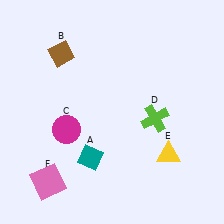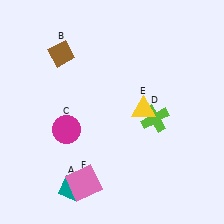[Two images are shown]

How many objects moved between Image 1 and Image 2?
3 objects moved between the two images.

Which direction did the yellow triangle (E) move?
The yellow triangle (E) moved up.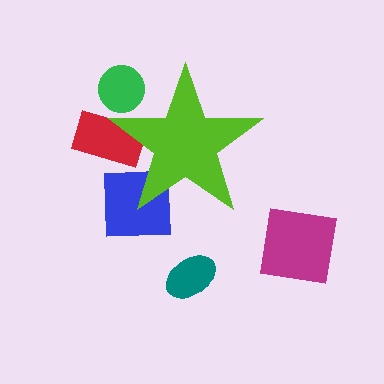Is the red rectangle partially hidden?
Yes, the red rectangle is partially hidden behind the lime star.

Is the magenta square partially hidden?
No, the magenta square is fully visible.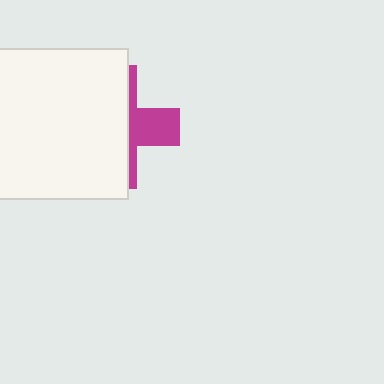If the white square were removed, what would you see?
You would see the complete magenta cross.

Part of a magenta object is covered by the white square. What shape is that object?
It is a cross.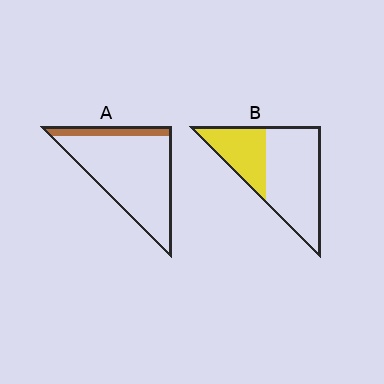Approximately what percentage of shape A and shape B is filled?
A is approximately 15% and B is approximately 35%.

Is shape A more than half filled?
No.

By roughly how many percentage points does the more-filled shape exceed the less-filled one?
By roughly 20 percentage points (B over A).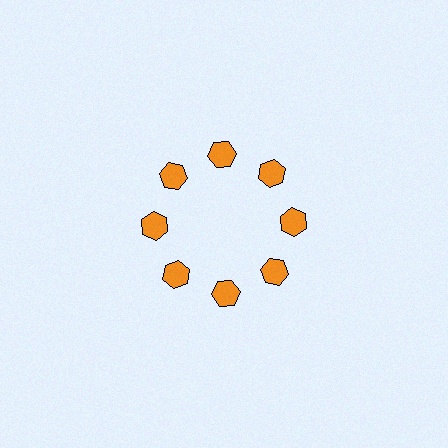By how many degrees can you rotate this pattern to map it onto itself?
The pattern maps onto itself every 45 degrees of rotation.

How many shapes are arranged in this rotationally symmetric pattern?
There are 8 shapes, arranged in 8 groups of 1.